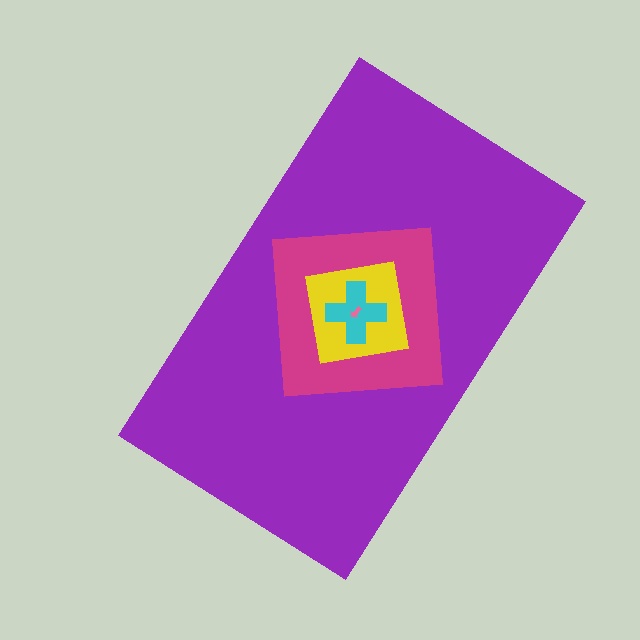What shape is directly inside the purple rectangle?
The magenta square.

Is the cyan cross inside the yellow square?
Yes.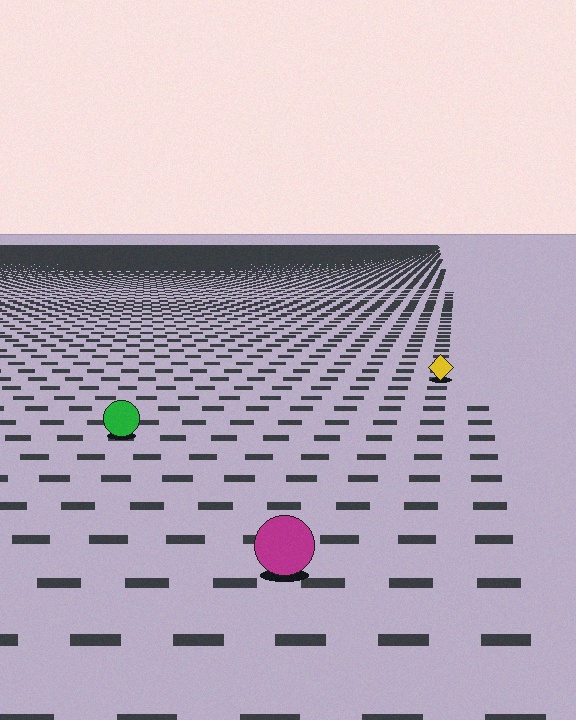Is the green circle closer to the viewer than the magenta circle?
No. The magenta circle is closer — you can tell from the texture gradient: the ground texture is coarser near it.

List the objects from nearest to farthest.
From nearest to farthest: the magenta circle, the green circle, the yellow diamond.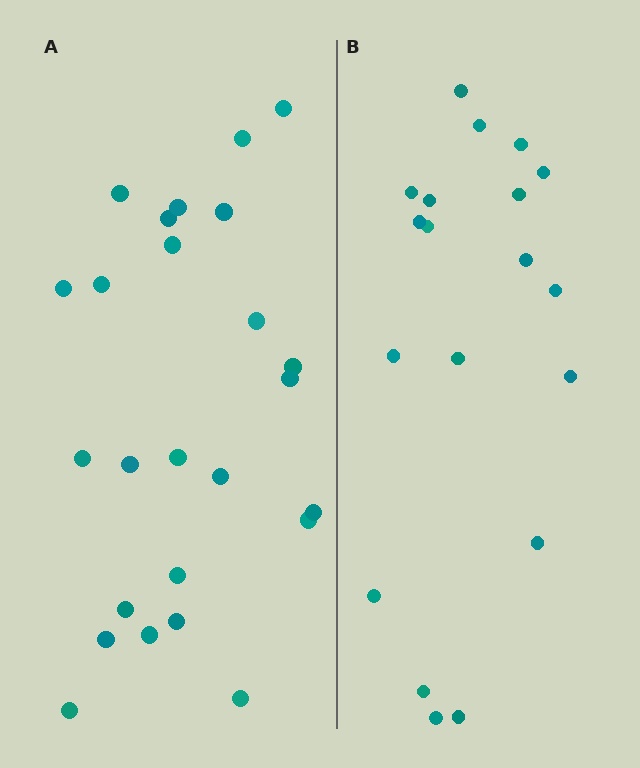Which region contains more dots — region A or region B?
Region A (the left region) has more dots.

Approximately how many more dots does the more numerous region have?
Region A has about 6 more dots than region B.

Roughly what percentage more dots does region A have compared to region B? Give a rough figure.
About 30% more.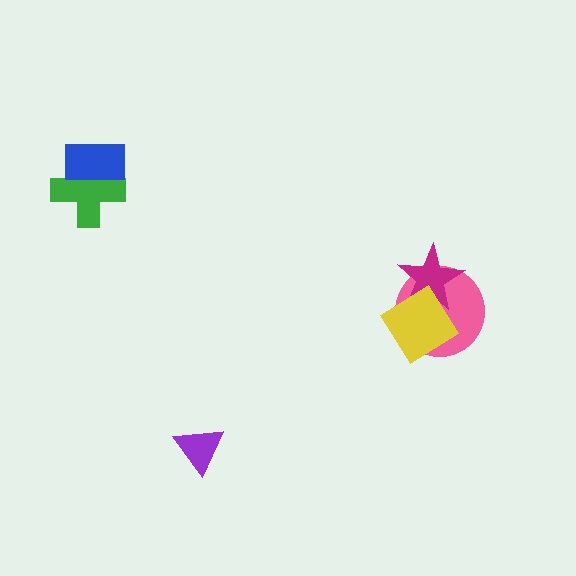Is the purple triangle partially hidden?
No, no other shape covers it.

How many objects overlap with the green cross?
1 object overlaps with the green cross.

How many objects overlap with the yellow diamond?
2 objects overlap with the yellow diamond.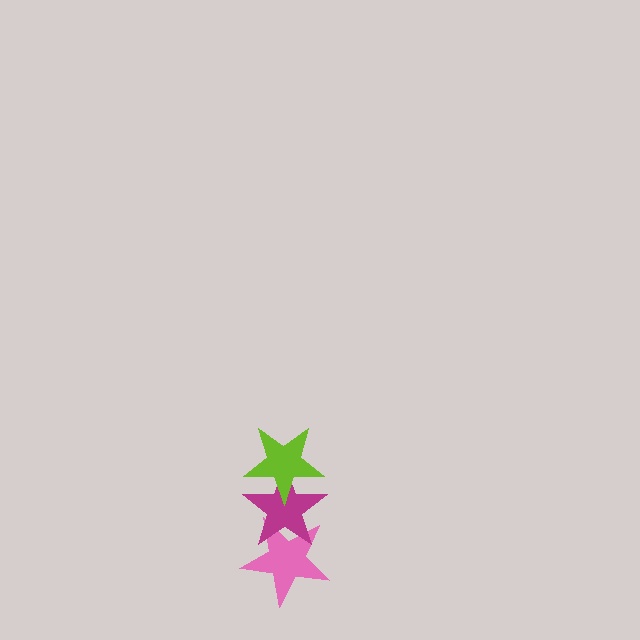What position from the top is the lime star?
The lime star is 1st from the top.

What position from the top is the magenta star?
The magenta star is 2nd from the top.